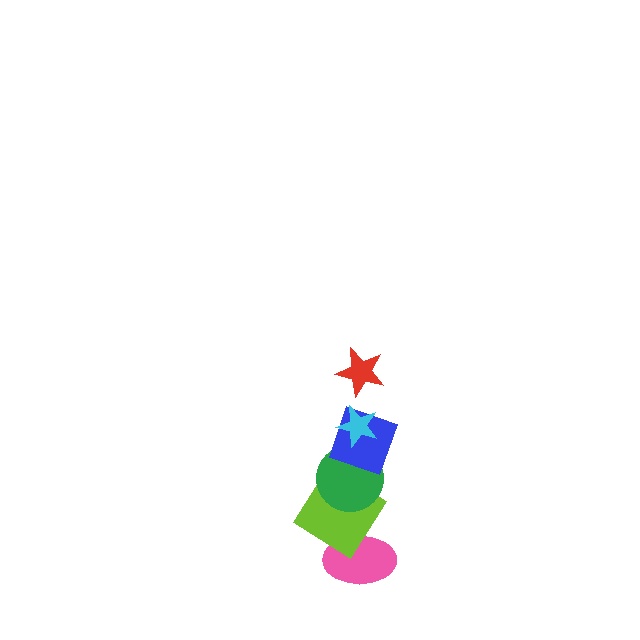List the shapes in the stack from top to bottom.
From top to bottom: the red star, the cyan star, the blue square, the green circle, the lime diamond, the pink ellipse.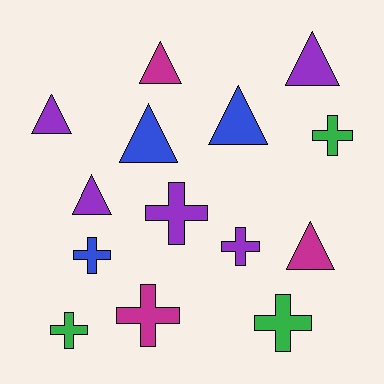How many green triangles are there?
There are no green triangles.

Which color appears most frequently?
Purple, with 5 objects.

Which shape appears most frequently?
Triangle, with 7 objects.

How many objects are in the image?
There are 14 objects.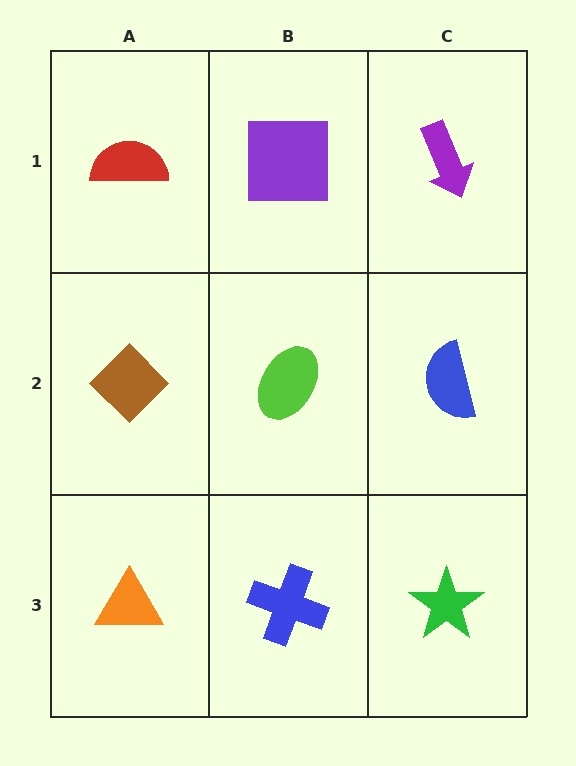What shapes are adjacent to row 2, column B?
A purple square (row 1, column B), a blue cross (row 3, column B), a brown diamond (row 2, column A), a blue semicircle (row 2, column C).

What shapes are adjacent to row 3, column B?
A lime ellipse (row 2, column B), an orange triangle (row 3, column A), a green star (row 3, column C).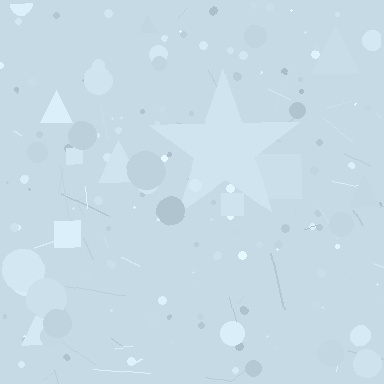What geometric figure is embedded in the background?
A star is embedded in the background.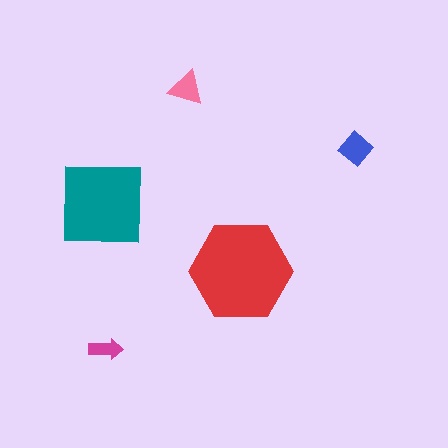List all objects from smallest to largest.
The magenta arrow, the pink triangle, the blue diamond, the teal square, the red hexagon.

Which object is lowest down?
The magenta arrow is bottommost.